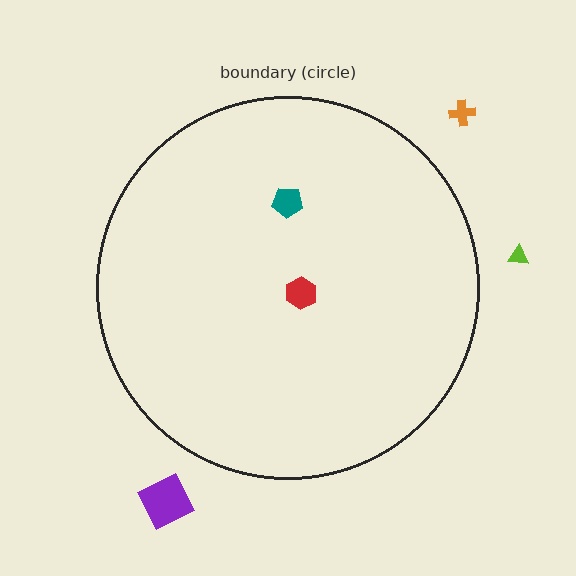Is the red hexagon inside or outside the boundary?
Inside.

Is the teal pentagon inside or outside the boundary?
Inside.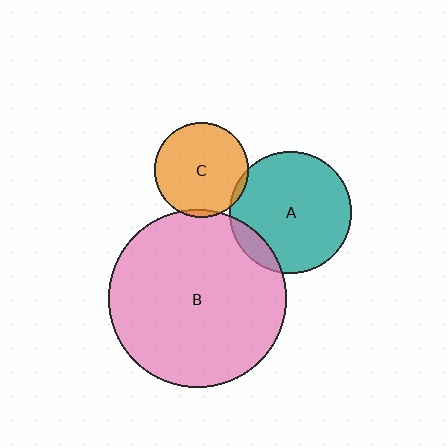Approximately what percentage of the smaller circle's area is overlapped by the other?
Approximately 10%.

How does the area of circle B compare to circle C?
Approximately 3.5 times.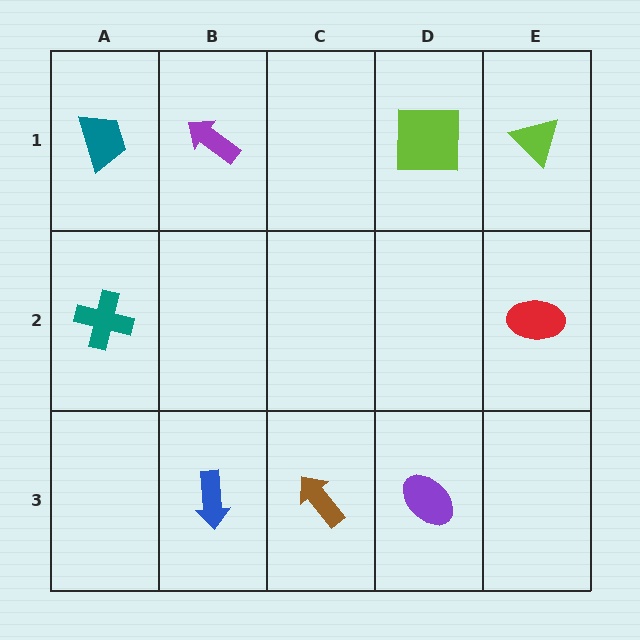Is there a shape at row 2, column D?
No, that cell is empty.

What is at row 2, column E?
A red ellipse.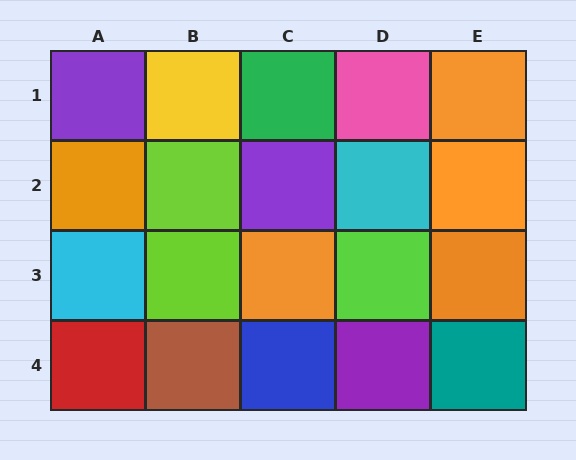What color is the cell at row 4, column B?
Brown.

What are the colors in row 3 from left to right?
Cyan, lime, orange, lime, orange.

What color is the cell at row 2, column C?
Purple.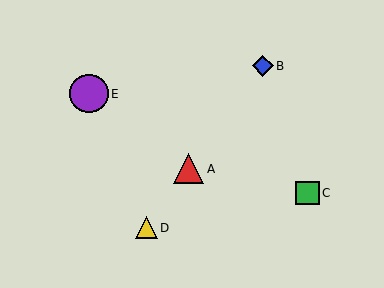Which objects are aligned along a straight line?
Objects A, B, D are aligned along a straight line.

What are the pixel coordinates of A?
Object A is at (189, 169).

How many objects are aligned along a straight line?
3 objects (A, B, D) are aligned along a straight line.